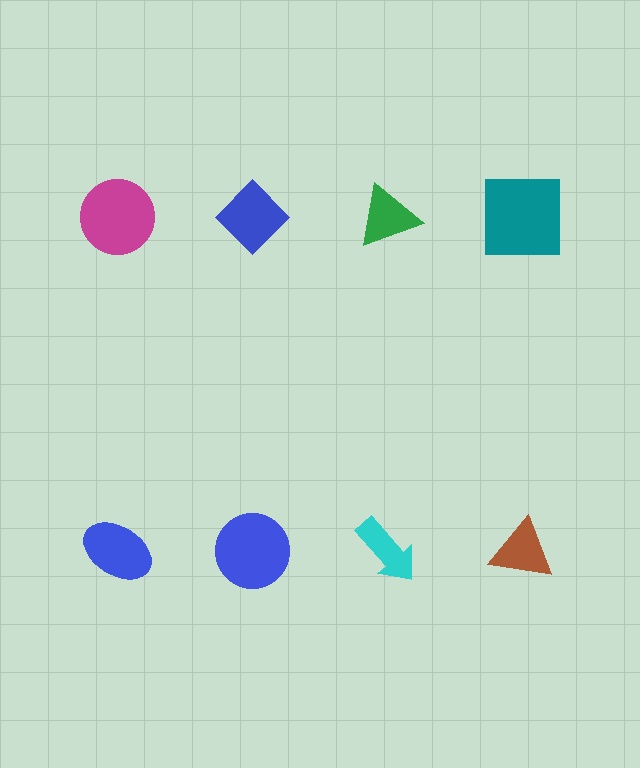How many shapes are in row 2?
4 shapes.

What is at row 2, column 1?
A blue ellipse.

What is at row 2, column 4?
A brown triangle.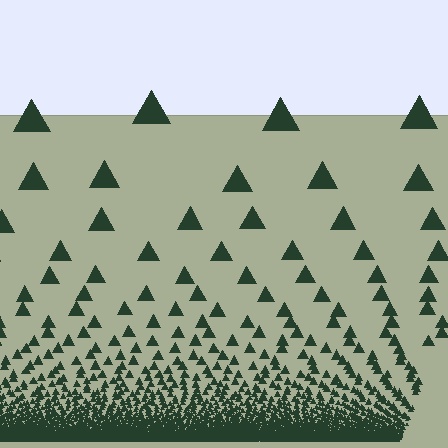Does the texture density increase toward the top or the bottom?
Density increases toward the bottom.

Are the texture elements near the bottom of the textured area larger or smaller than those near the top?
Smaller. The gradient is inverted — elements near the bottom are smaller and denser.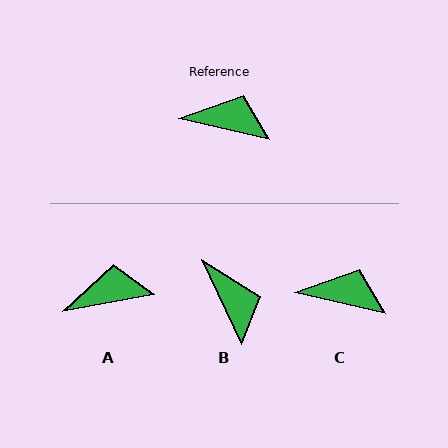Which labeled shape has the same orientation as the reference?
C.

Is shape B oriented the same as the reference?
No, it is off by about 51 degrees.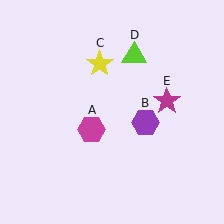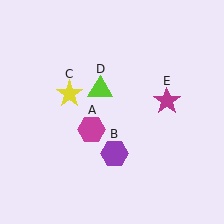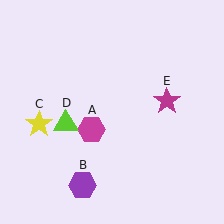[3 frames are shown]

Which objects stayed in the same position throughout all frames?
Magenta hexagon (object A) and magenta star (object E) remained stationary.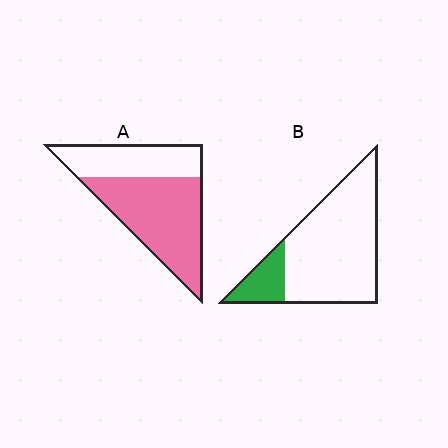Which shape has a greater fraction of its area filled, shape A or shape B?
Shape A.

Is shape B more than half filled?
No.